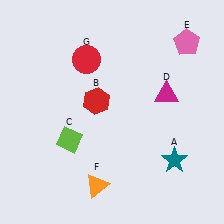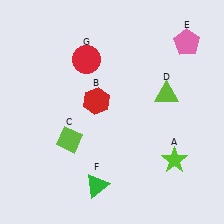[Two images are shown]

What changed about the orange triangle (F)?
In Image 1, F is orange. In Image 2, it changed to green.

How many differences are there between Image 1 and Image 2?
There are 3 differences between the two images.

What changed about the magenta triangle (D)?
In Image 1, D is magenta. In Image 2, it changed to lime.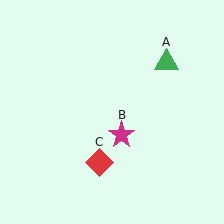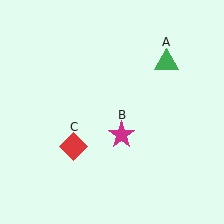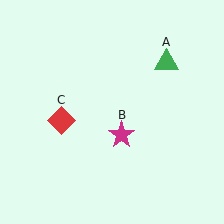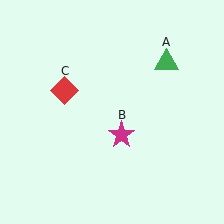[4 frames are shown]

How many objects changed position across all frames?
1 object changed position: red diamond (object C).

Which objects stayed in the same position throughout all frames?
Green triangle (object A) and magenta star (object B) remained stationary.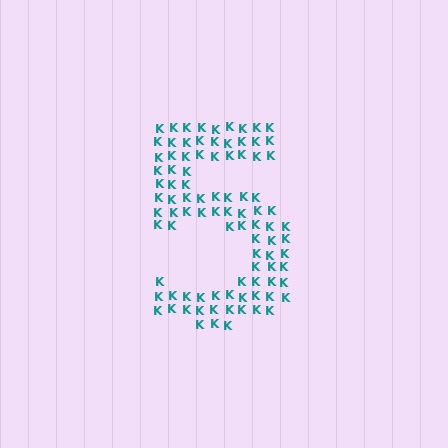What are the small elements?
The small elements are letter K's.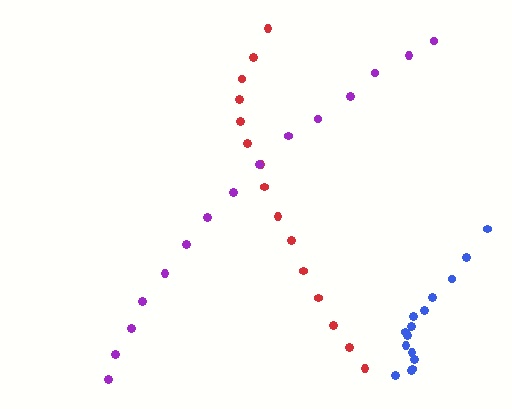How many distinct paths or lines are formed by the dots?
There are 3 distinct paths.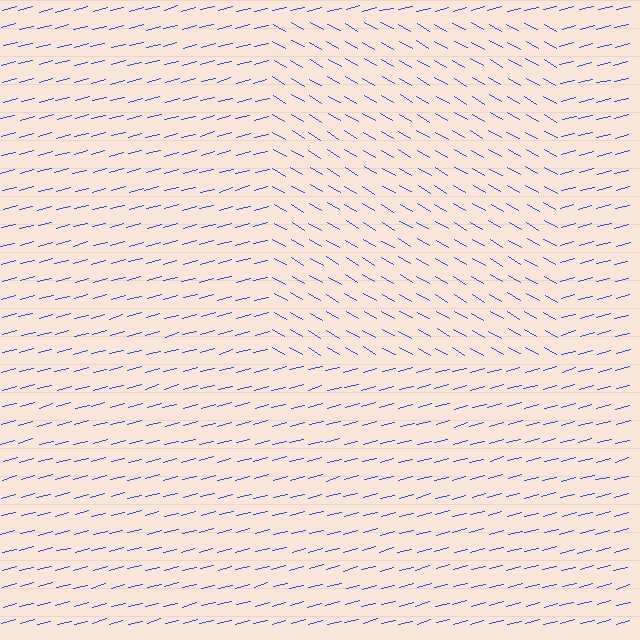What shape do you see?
I see a rectangle.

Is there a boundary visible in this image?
Yes, there is a texture boundary formed by a change in line orientation.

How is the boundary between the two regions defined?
The boundary is defined purely by a change in line orientation (approximately 45 degrees difference). All lines are the same color and thickness.